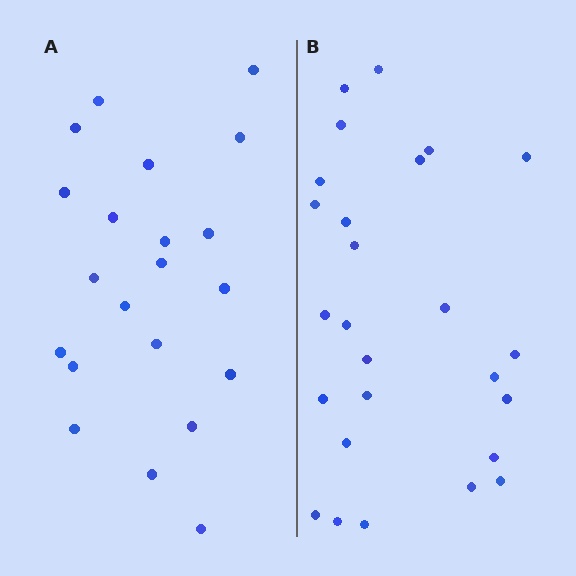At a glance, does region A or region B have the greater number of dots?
Region B (the right region) has more dots.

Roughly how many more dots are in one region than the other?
Region B has about 5 more dots than region A.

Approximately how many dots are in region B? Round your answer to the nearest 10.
About 30 dots. (The exact count is 26, which rounds to 30.)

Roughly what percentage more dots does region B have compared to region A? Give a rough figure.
About 25% more.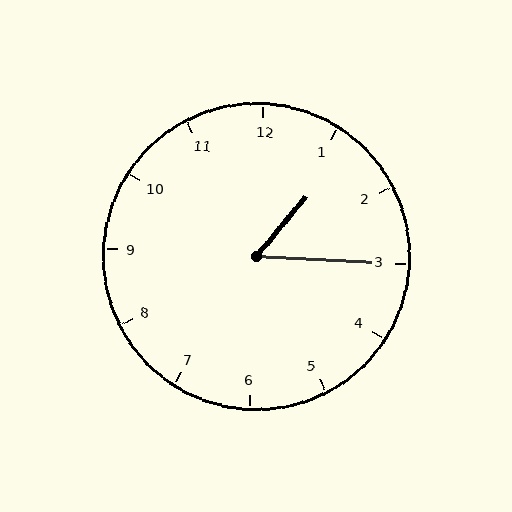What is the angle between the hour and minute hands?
Approximately 52 degrees.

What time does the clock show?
1:15.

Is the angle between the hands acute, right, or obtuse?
It is acute.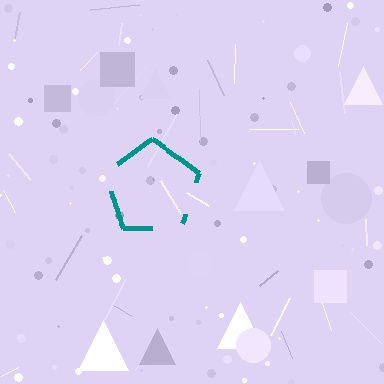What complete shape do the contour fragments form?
The contour fragments form a pentagon.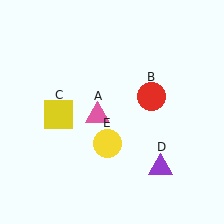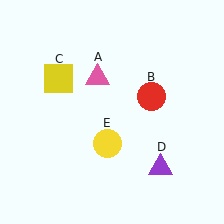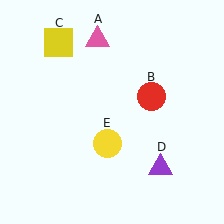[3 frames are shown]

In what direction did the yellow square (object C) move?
The yellow square (object C) moved up.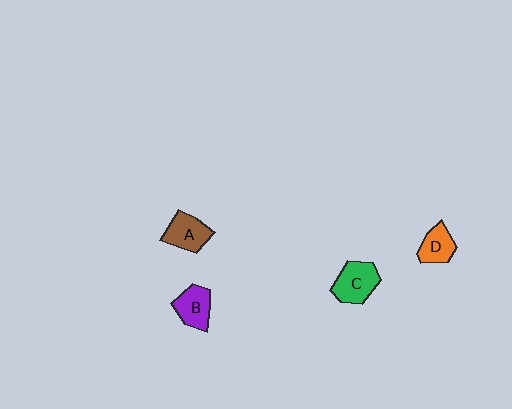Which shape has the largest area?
Shape C (green).